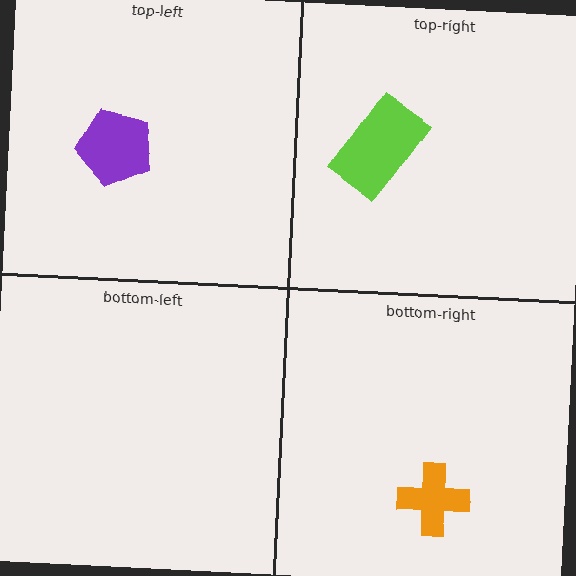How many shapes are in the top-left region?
1.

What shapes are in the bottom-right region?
The orange cross.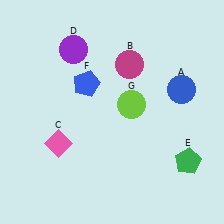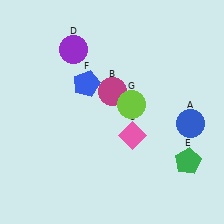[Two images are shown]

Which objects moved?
The objects that moved are: the blue circle (A), the magenta circle (B), the pink diamond (C).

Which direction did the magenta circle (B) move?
The magenta circle (B) moved down.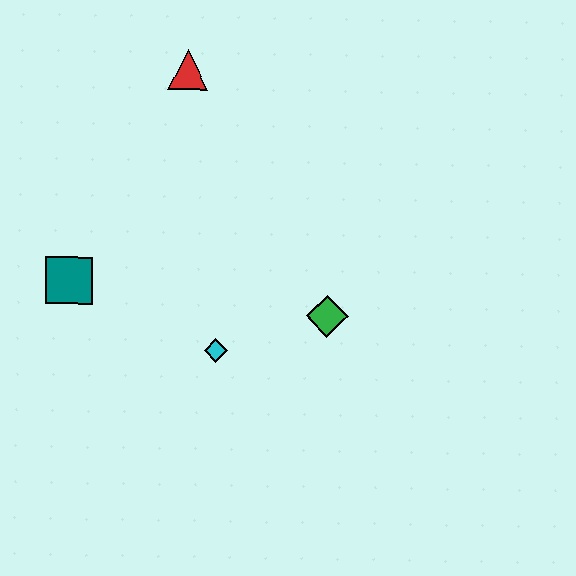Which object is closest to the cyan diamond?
The green diamond is closest to the cyan diamond.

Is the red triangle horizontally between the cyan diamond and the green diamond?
No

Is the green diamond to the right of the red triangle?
Yes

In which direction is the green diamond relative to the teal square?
The green diamond is to the right of the teal square.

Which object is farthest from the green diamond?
The red triangle is farthest from the green diamond.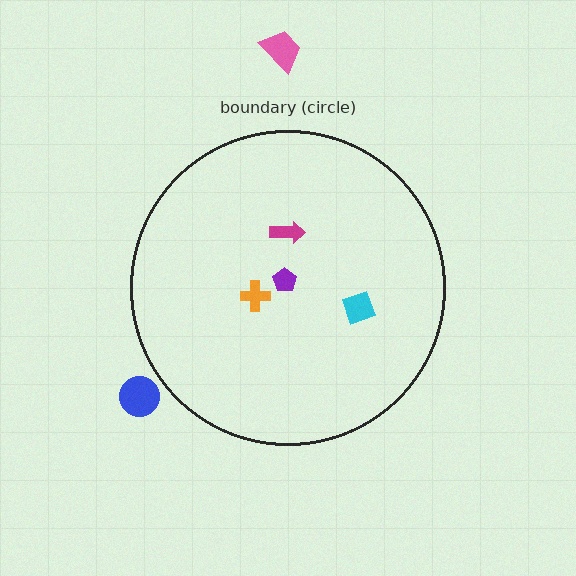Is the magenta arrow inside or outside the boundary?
Inside.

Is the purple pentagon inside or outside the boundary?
Inside.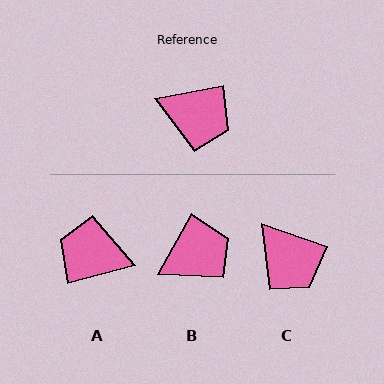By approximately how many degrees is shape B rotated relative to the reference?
Approximately 50 degrees counter-clockwise.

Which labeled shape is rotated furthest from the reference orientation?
A, about 176 degrees away.